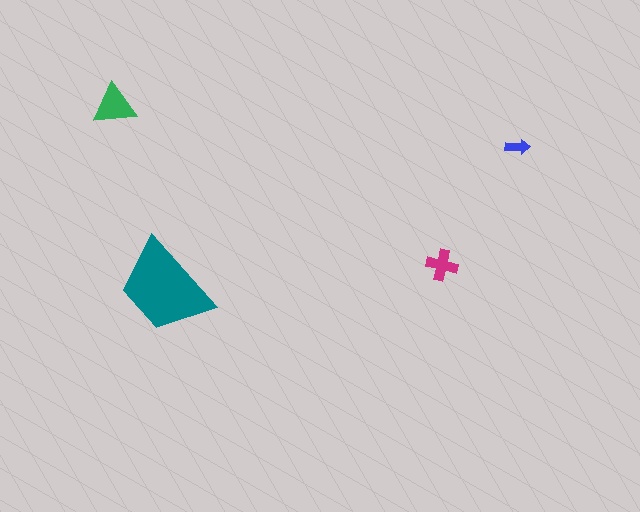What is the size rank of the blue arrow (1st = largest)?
4th.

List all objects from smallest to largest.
The blue arrow, the magenta cross, the green triangle, the teal trapezoid.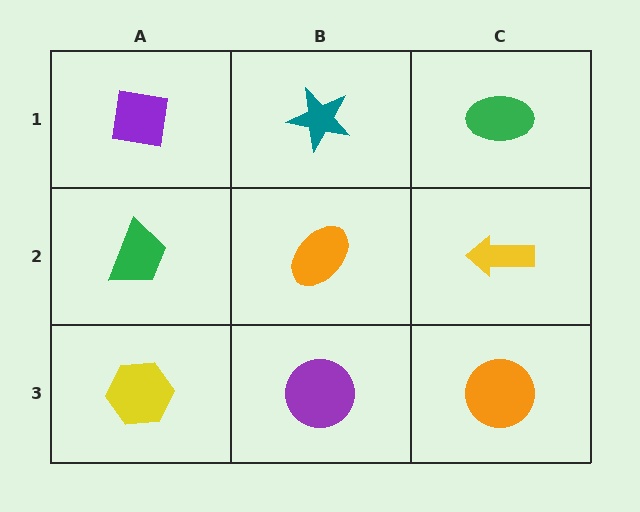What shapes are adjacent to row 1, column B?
An orange ellipse (row 2, column B), a purple square (row 1, column A), a green ellipse (row 1, column C).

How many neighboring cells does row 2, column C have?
3.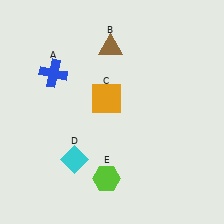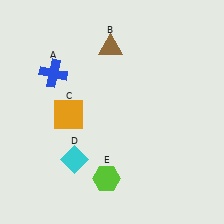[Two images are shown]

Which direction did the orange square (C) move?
The orange square (C) moved left.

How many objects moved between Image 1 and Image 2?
1 object moved between the two images.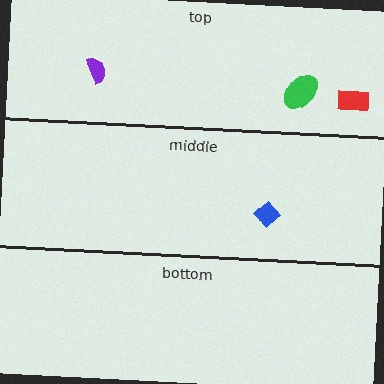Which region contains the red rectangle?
The top region.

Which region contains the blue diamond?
The middle region.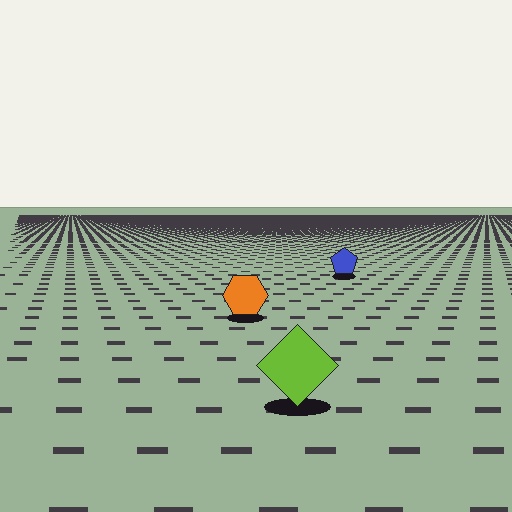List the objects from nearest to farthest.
From nearest to farthest: the lime diamond, the orange hexagon, the blue pentagon.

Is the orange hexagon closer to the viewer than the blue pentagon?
Yes. The orange hexagon is closer — you can tell from the texture gradient: the ground texture is coarser near it.